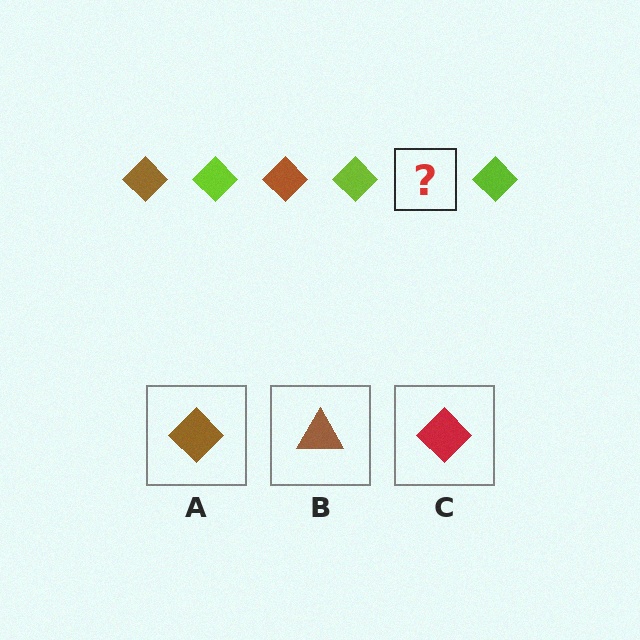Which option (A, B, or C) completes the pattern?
A.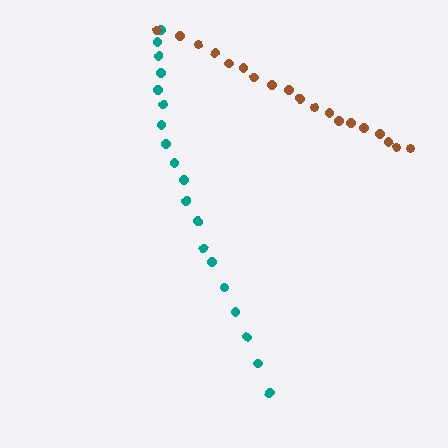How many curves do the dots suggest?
There are 2 distinct paths.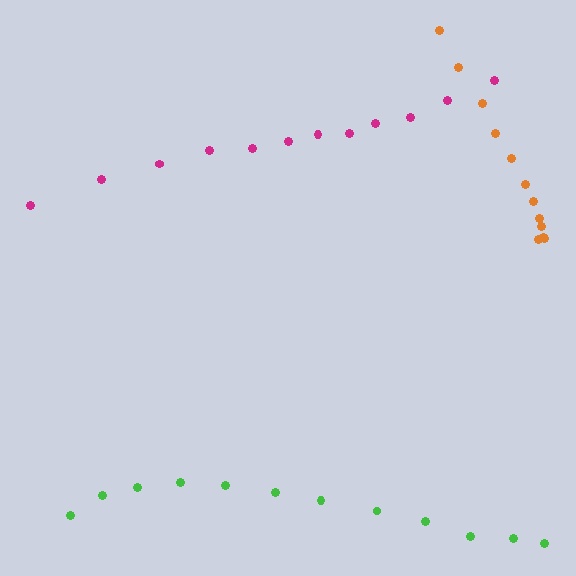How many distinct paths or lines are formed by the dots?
There are 3 distinct paths.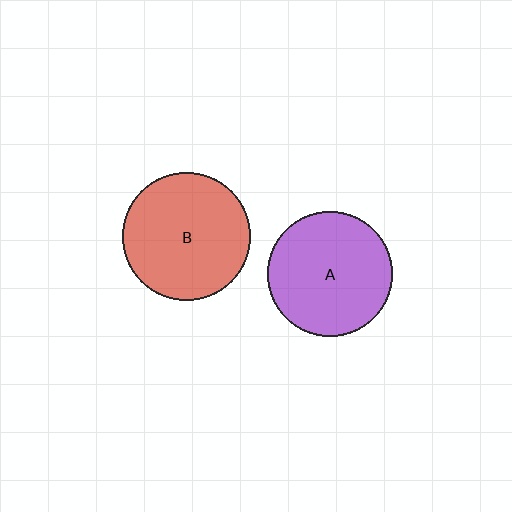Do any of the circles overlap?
No, none of the circles overlap.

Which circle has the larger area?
Circle B (red).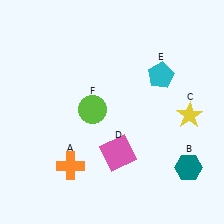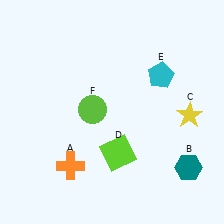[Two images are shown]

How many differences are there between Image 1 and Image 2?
There is 1 difference between the two images.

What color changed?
The square (D) changed from pink in Image 1 to lime in Image 2.